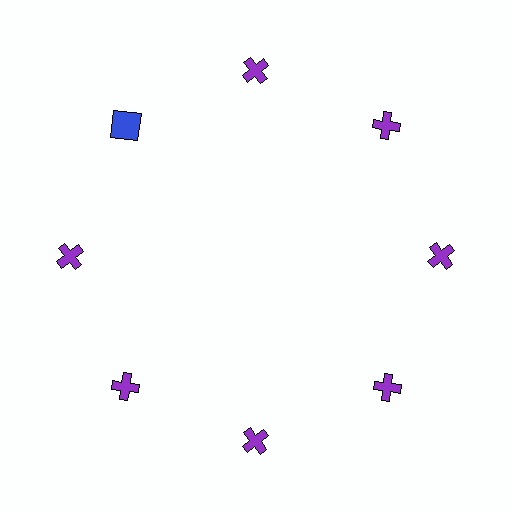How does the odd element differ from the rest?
It differs in both color (blue instead of purple) and shape (square instead of cross).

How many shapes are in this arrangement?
There are 8 shapes arranged in a ring pattern.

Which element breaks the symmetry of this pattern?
The blue square at roughly the 10 o'clock position breaks the symmetry. All other shapes are purple crosses.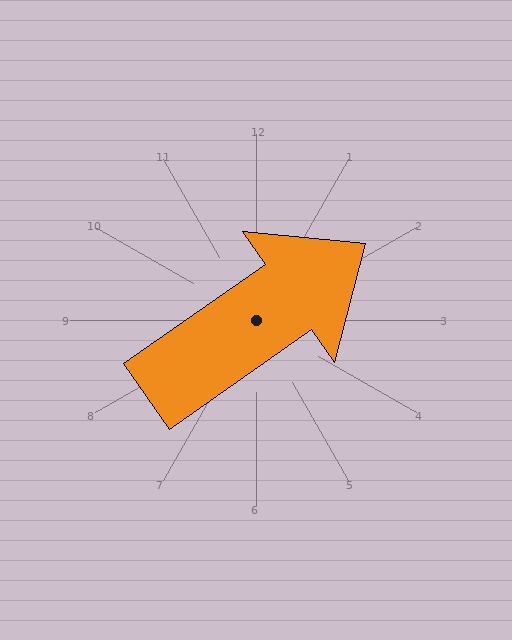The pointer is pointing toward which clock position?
Roughly 2 o'clock.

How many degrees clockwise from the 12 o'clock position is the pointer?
Approximately 55 degrees.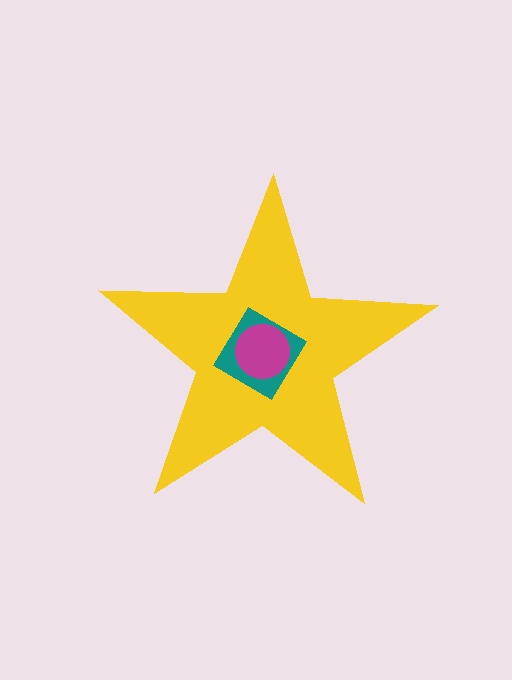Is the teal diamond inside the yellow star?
Yes.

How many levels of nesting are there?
3.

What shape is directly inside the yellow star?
The teal diamond.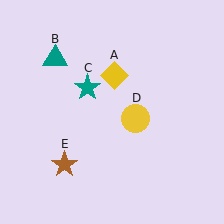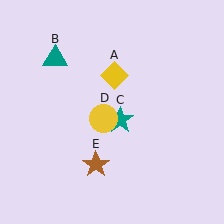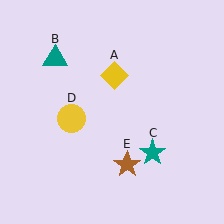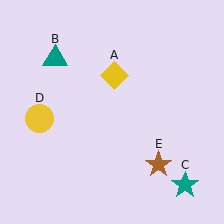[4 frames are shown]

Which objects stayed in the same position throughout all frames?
Yellow diamond (object A) and teal triangle (object B) remained stationary.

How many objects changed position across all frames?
3 objects changed position: teal star (object C), yellow circle (object D), brown star (object E).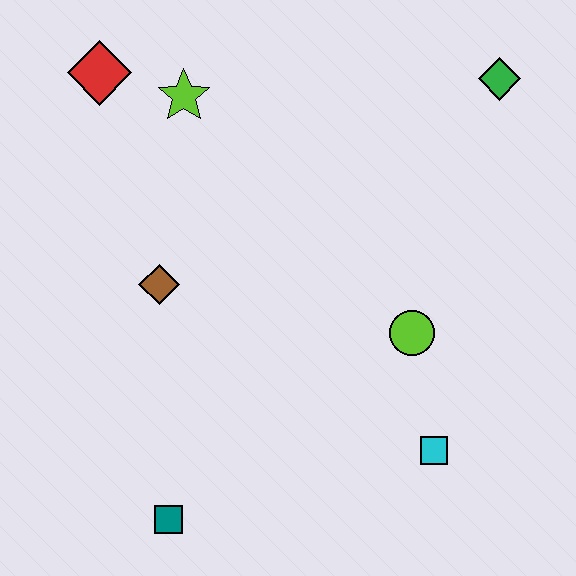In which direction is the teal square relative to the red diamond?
The teal square is below the red diamond.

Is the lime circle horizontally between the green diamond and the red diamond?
Yes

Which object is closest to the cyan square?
The lime circle is closest to the cyan square.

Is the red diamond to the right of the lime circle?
No